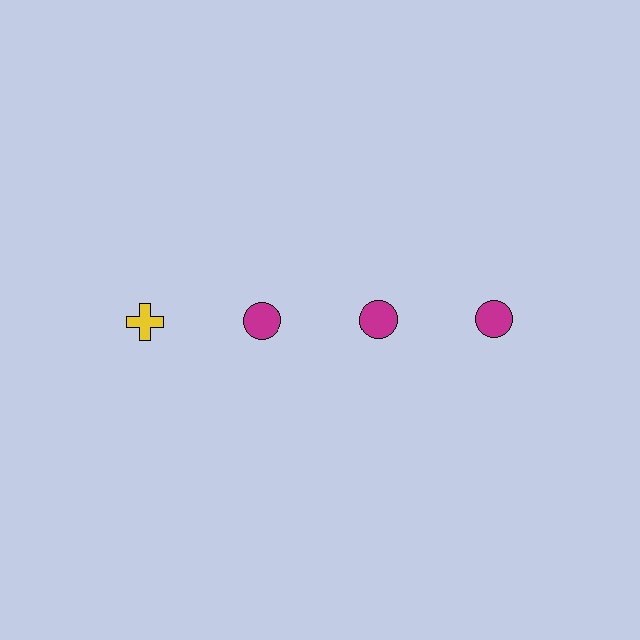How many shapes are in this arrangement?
There are 4 shapes arranged in a grid pattern.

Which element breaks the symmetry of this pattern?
The yellow cross in the top row, leftmost column breaks the symmetry. All other shapes are magenta circles.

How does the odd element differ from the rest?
It differs in both color (yellow instead of magenta) and shape (cross instead of circle).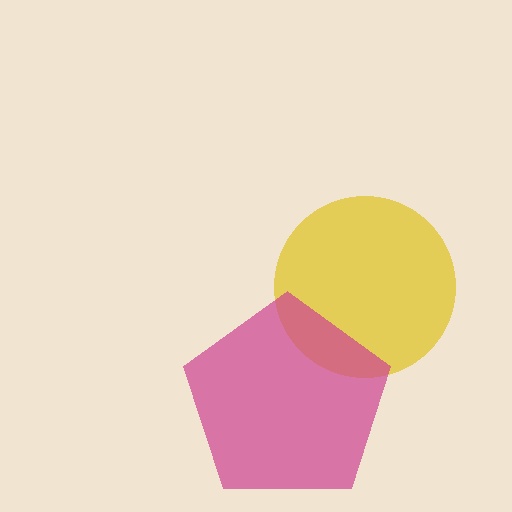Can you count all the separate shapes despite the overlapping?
Yes, there are 2 separate shapes.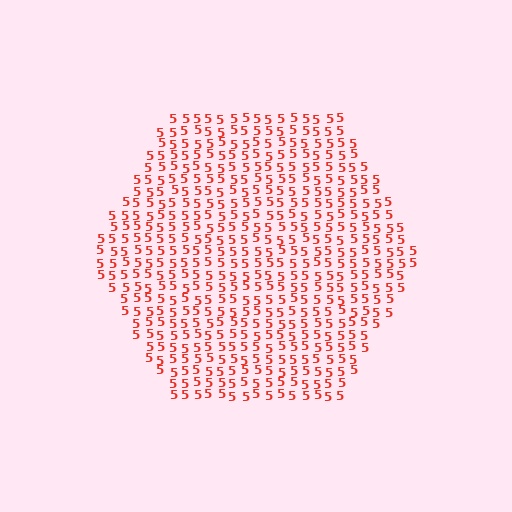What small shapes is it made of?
It is made of small digit 5's.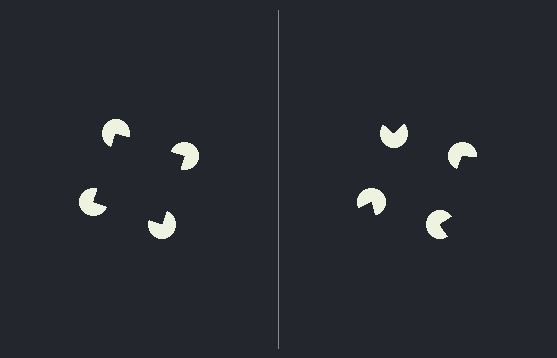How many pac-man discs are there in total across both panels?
8 — 4 on each side.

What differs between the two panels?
The pac-man discs are positioned identically on both sides; only the wedge orientations differ. On the left they align to a square; on the right they are misaligned.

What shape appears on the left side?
An illusory square.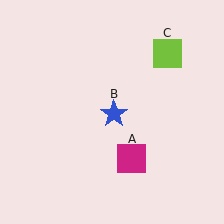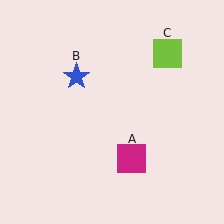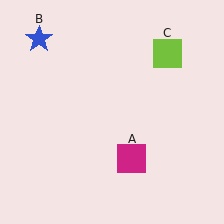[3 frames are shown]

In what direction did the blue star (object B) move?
The blue star (object B) moved up and to the left.